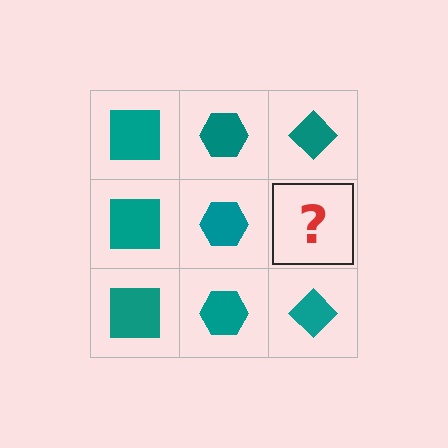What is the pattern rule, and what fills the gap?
The rule is that each column has a consistent shape. The gap should be filled with a teal diamond.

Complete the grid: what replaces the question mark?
The question mark should be replaced with a teal diamond.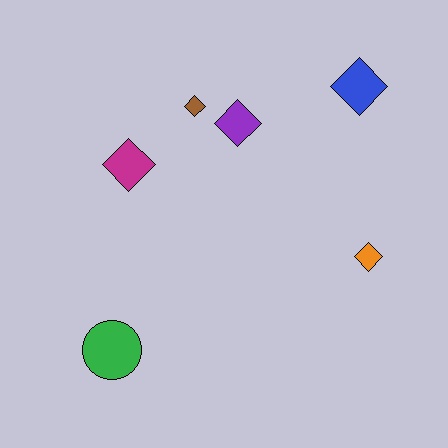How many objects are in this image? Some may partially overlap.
There are 6 objects.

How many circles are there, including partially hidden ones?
There is 1 circle.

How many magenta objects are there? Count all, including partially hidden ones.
There is 1 magenta object.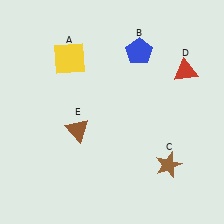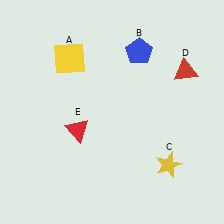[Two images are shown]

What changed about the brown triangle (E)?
In Image 1, E is brown. In Image 2, it changed to red.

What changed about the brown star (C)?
In Image 1, C is brown. In Image 2, it changed to yellow.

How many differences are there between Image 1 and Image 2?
There are 2 differences between the two images.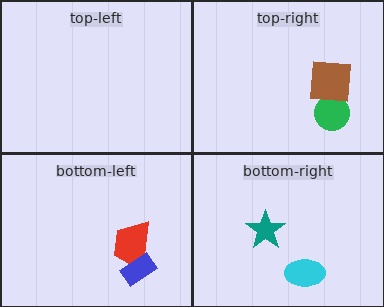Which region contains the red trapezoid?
The bottom-left region.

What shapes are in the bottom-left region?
The red trapezoid, the blue rectangle.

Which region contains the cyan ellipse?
The bottom-right region.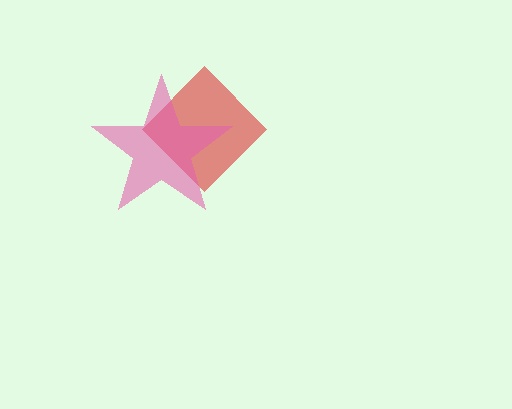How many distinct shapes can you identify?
There are 2 distinct shapes: a red diamond, a pink star.